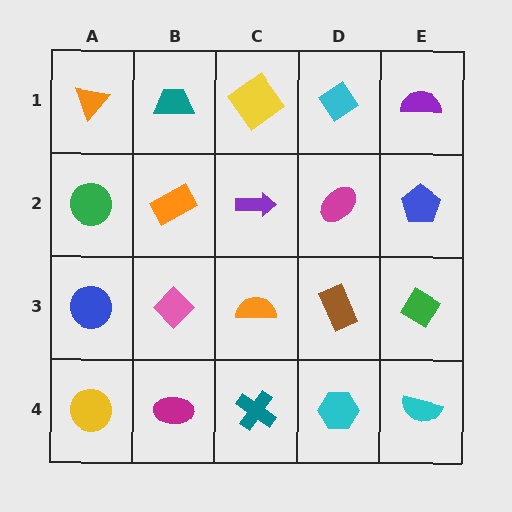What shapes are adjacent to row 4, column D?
A brown rectangle (row 3, column D), a teal cross (row 4, column C), a cyan semicircle (row 4, column E).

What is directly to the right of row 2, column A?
An orange rectangle.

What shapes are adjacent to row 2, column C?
A yellow diamond (row 1, column C), an orange semicircle (row 3, column C), an orange rectangle (row 2, column B), a magenta ellipse (row 2, column D).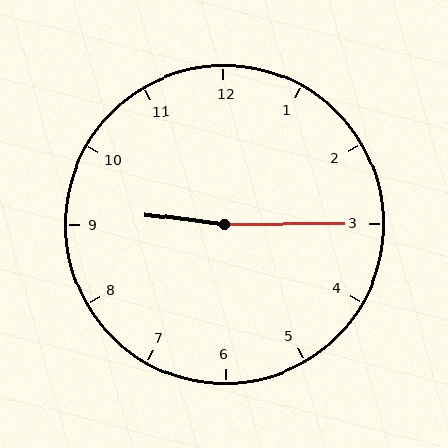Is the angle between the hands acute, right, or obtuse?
It is obtuse.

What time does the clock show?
9:15.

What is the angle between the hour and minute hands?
Approximately 172 degrees.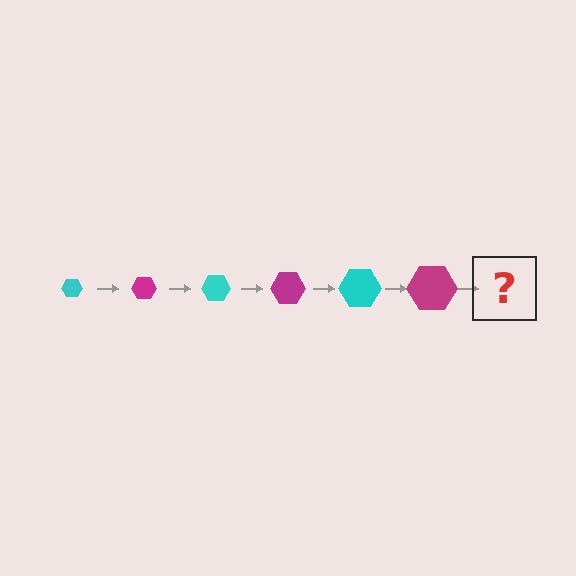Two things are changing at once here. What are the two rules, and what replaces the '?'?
The two rules are that the hexagon grows larger each step and the color cycles through cyan and magenta. The '?' should be a cyan hexagon, larger than the previous one.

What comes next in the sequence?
The next element should be a cyan hexagon, larger than the previous one.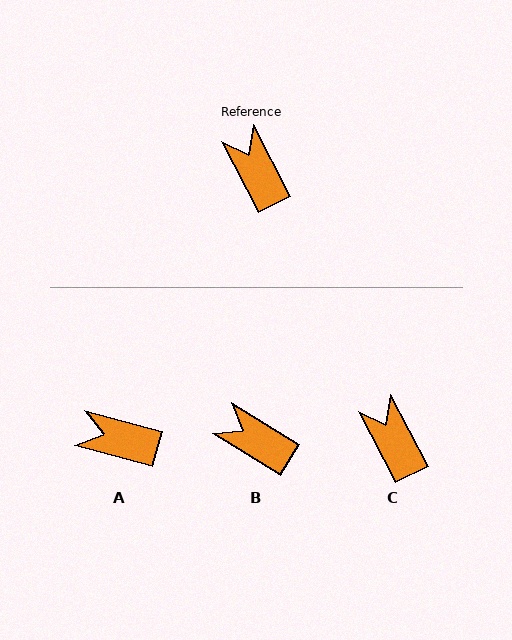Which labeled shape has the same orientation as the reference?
C.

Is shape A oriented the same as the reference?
No, it is off by about 47 degrees.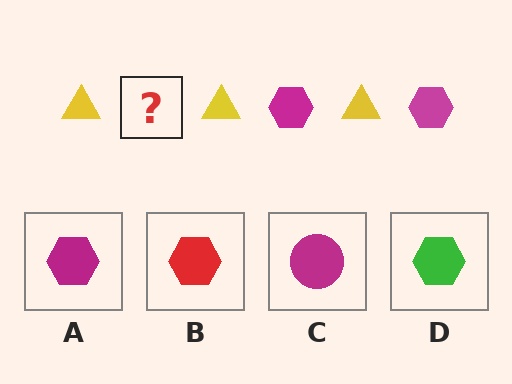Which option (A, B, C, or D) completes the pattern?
A.